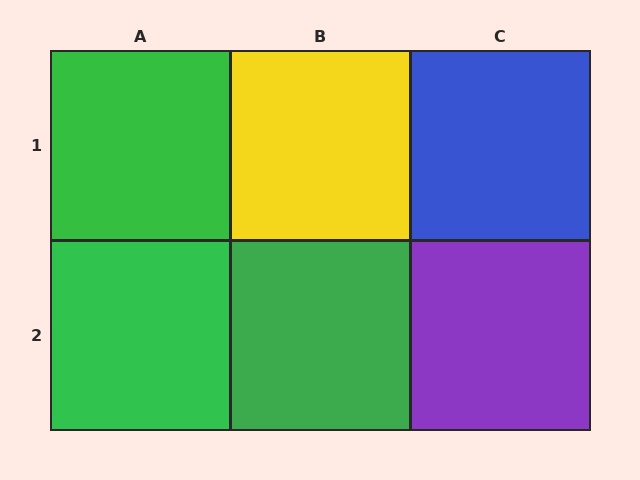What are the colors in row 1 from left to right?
Green, yellow, blue.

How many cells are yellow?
1 cell is yellow.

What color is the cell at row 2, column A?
Green.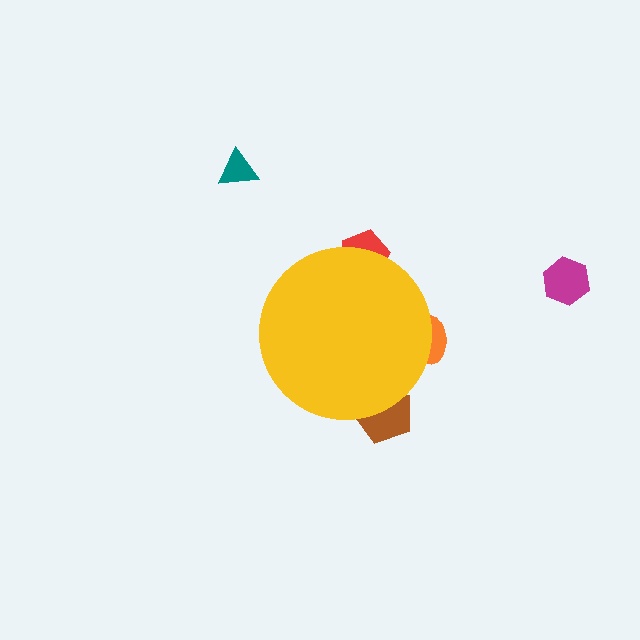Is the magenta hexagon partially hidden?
No, the magenta hexagon is fully visible.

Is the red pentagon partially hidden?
Yes, the red pentagon is partially hidden behind the yellow circle.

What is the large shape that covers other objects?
A yellow circle.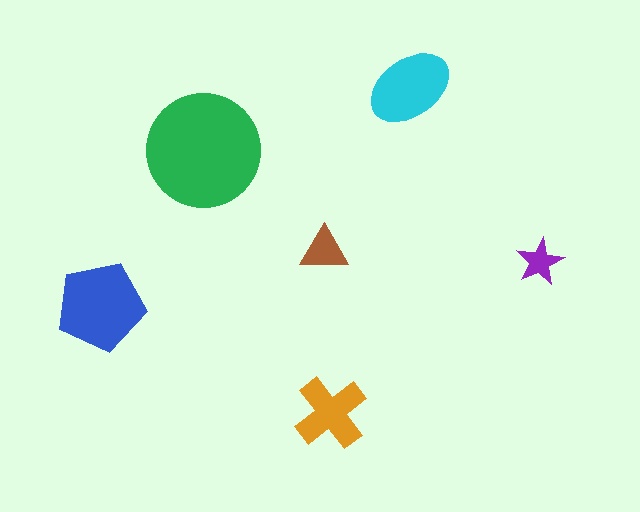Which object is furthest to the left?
The blue pentagon is leftmost.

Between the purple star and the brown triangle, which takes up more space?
The brown triangle.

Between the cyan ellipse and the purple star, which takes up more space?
The cyan ellipse.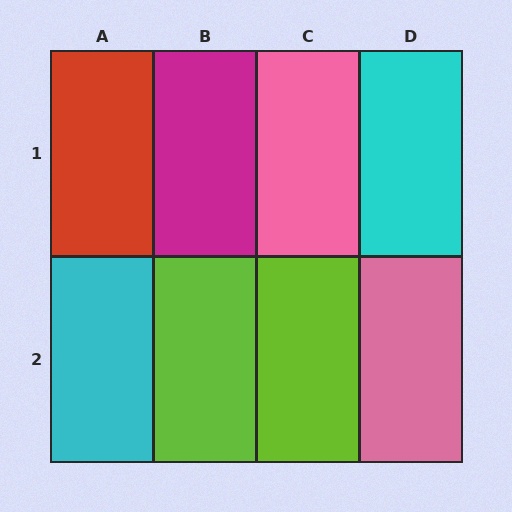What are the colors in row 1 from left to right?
Red, magenta, pink, cyan.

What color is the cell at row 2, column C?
Lime.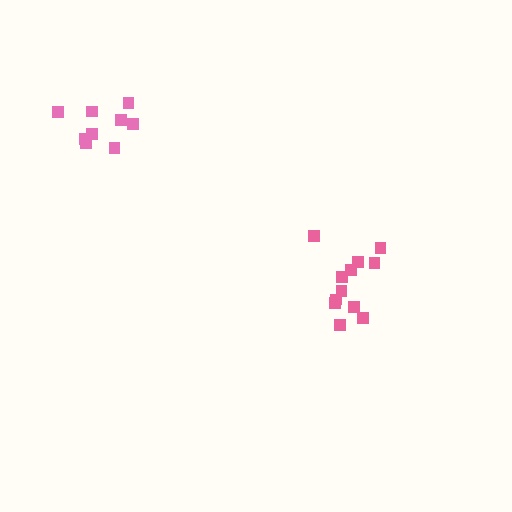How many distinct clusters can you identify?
There are 2 distinct clusters.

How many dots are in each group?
Group 1: 9 dots, Group 2: 12 dots (21 total).